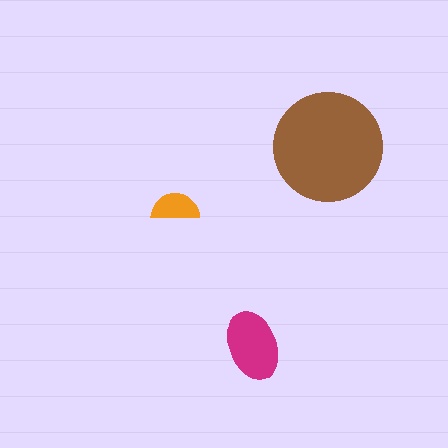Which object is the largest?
The brown circle.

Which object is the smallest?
The orange semicircle.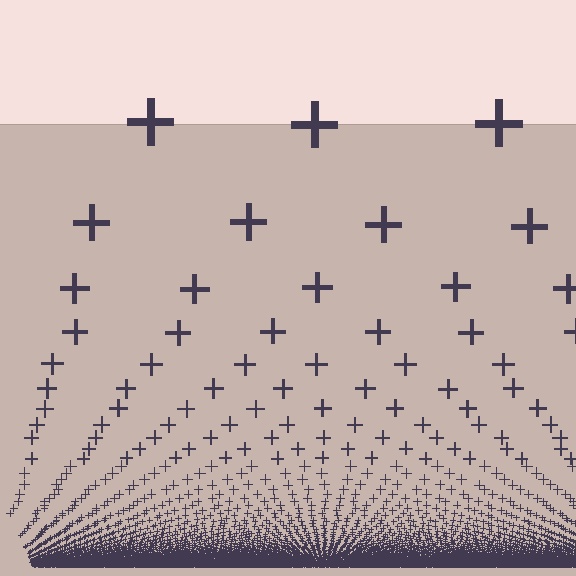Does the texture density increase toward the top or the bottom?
Density increases toward the bottom.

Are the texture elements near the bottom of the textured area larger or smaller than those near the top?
Smaller. The gradient is inverted — elements near the bottom are smaller and denser.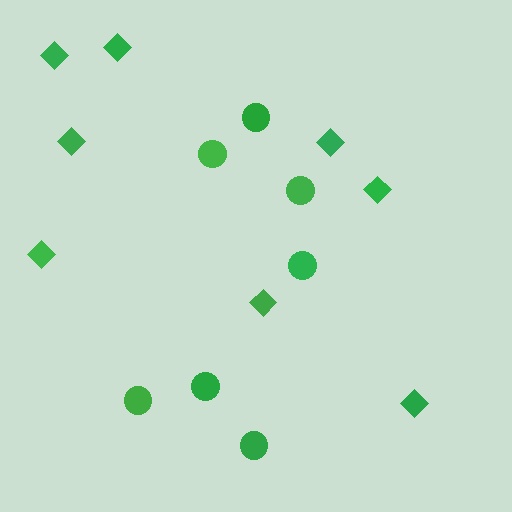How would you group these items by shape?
There are 2 groups: one group of diamonds (8) and one group of circles (7).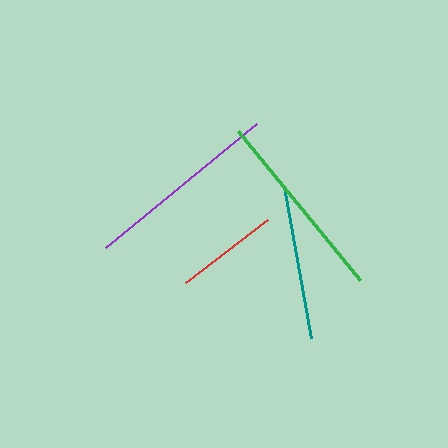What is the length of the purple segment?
The purple segment is approximately 196 pixels long.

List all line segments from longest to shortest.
From longest to shortest: purple, green, teal, red.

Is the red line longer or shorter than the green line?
The green line is longer than the red line.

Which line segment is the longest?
The purple line is the longest at approximately 196 pixels.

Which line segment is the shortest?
The red line is the shortest at approximately 104 pixels.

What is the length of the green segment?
The green segment is approximately 192 pixels long.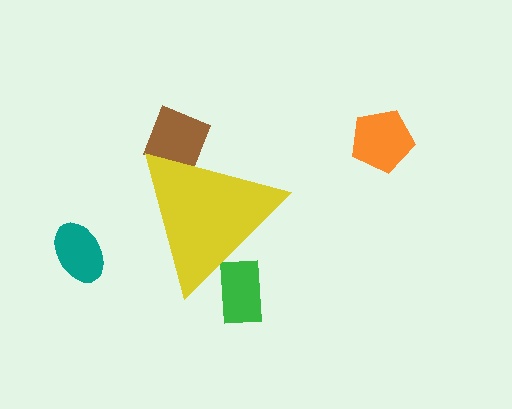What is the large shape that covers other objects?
A yellow triangle.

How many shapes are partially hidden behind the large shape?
2 shapes are partially hidden.